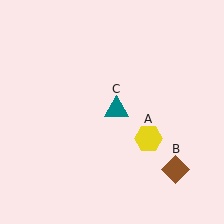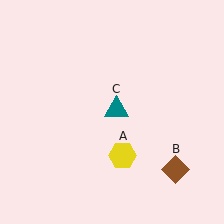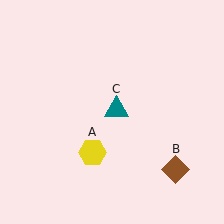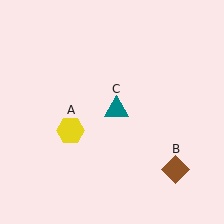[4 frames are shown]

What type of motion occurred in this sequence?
The yellow hexagon (object A) rotated clockwise around the center of the scene.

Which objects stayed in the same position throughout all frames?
Brown diamond (object B) and teal triangle (object C) remained stationary.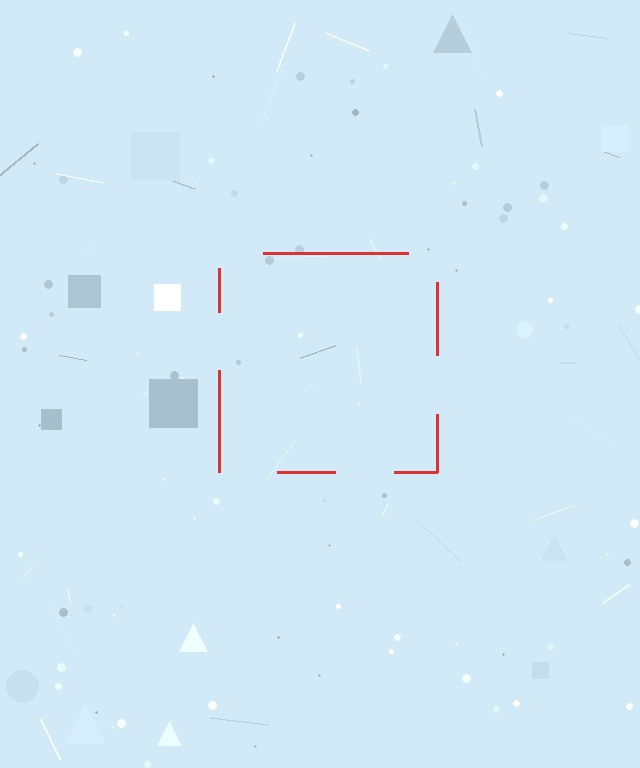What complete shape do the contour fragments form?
The contour fragments form a square.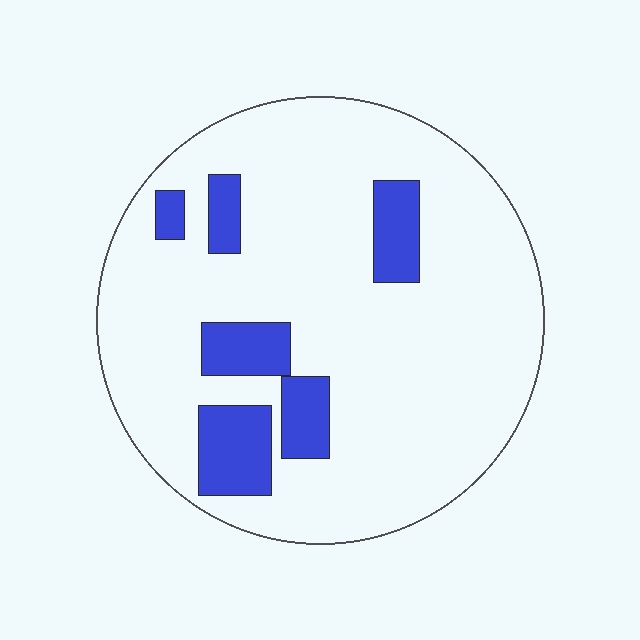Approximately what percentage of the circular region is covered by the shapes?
Approximately 15%.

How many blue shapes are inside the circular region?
6.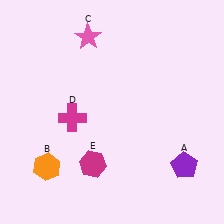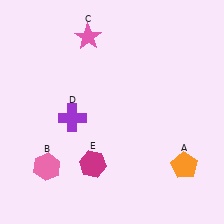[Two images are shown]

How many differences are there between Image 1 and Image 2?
There are 3 differences between the two images.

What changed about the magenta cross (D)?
In Image 1, D is magenta. In Image 2, it changed to purple.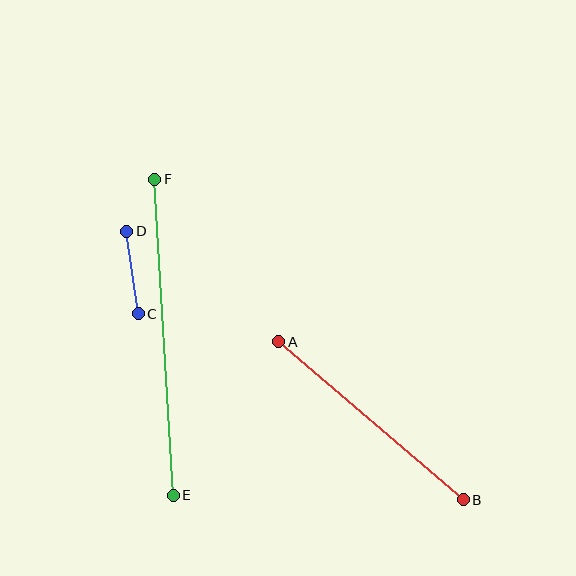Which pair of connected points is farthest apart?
Points E and F are farthest apart.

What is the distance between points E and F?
The distance is approximately 317 pixels.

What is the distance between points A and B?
The distance is approximately 243 pixels.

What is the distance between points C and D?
The distance is approximately 83 pixels.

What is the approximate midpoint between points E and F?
The midpoint is at approximately (164, 337) pixels.